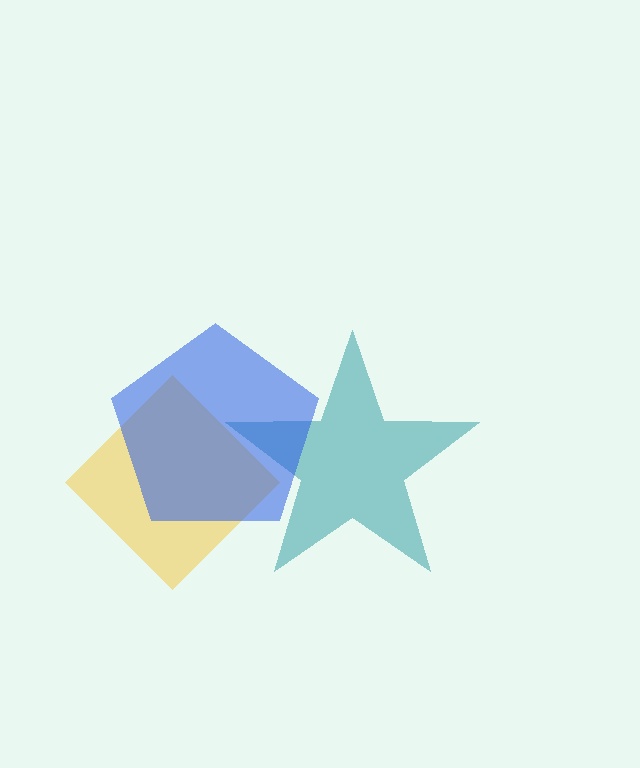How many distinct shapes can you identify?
There are 3 distinct shapes: a teal star, a yellow diamond, a blue pentagon.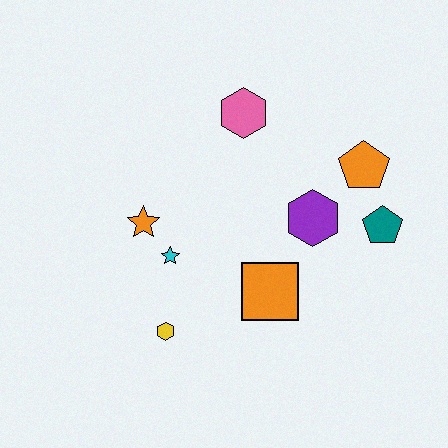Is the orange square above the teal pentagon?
No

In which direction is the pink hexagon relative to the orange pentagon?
The pink hexagon is to the left of the orange pentagon.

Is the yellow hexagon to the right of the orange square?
No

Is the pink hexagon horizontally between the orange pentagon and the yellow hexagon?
Yes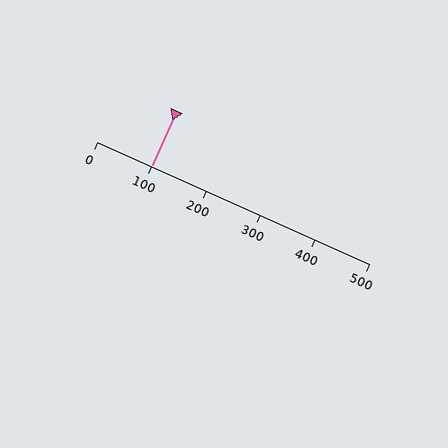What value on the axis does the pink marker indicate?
The marker indicates approximately 100.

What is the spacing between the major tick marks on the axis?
The major ticks are spaced 100 apart.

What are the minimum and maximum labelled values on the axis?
The axis runs from 0 to 500.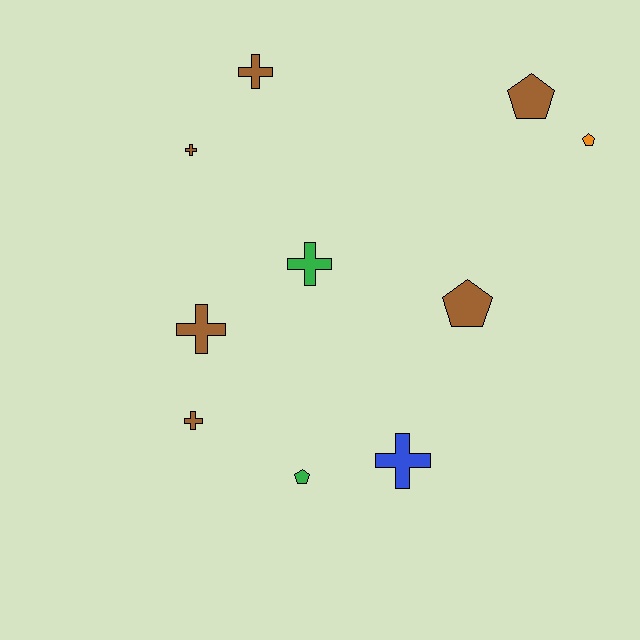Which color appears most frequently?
Brown, with 6 objects.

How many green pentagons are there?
There is 1 green pentagon.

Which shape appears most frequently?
Cross, with 6 objects.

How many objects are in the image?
There are 10 objects.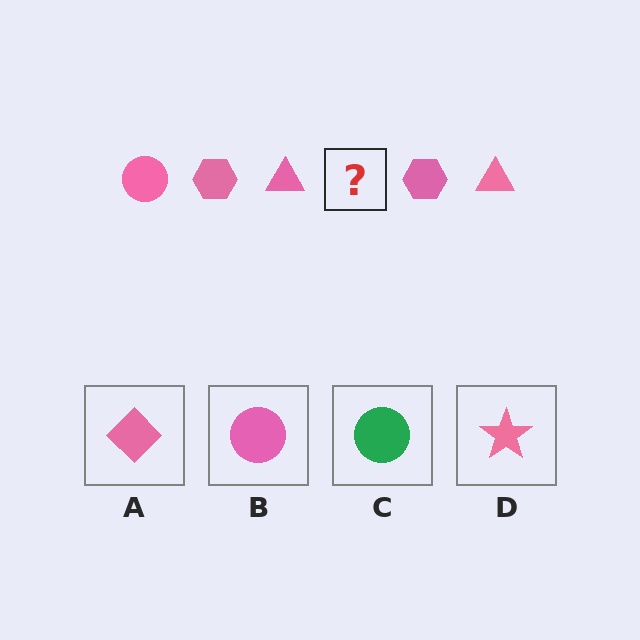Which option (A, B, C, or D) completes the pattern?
B.